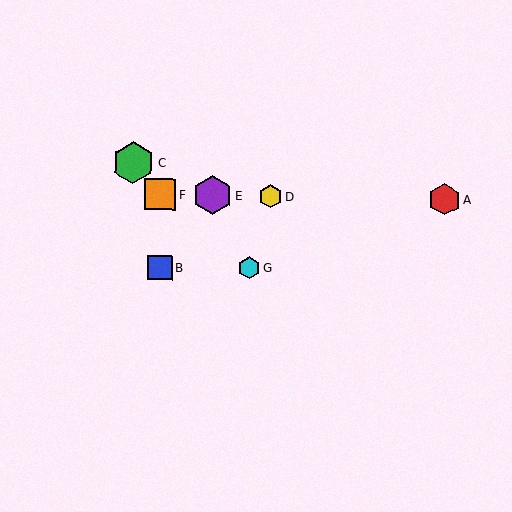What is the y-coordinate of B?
Object B is at y≈268.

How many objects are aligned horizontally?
4 objects (A, D, E, F) are aligned horizontally.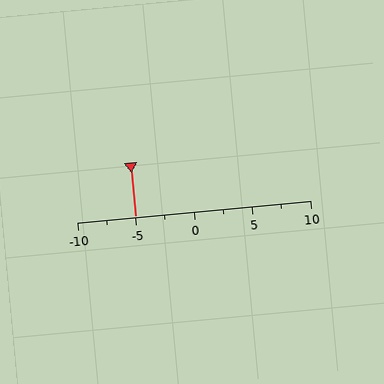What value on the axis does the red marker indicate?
The marker indicates approximately -5.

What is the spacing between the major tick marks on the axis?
The major ticks are spaced 5 apart.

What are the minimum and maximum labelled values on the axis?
The axis runs from -10 to 10.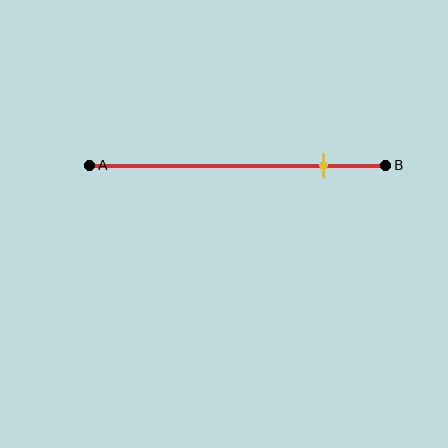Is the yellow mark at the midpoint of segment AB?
No, the mark is at about 80% from A, not at the 50% midpoint.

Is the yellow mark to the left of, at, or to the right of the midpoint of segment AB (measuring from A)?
The yellow mark is to the right of the midpoint of segment AB.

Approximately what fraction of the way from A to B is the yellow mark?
The yellow mark is approximately 80% of the way from A to B.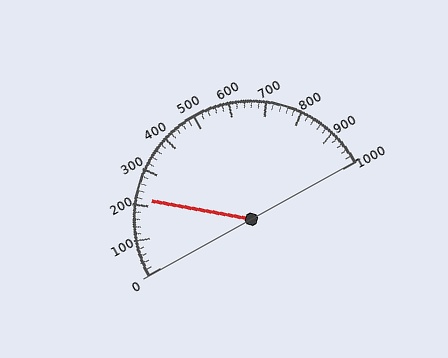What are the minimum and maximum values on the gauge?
The gauge ranges from 0 to 1000.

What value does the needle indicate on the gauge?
The needle indicates approximately 220.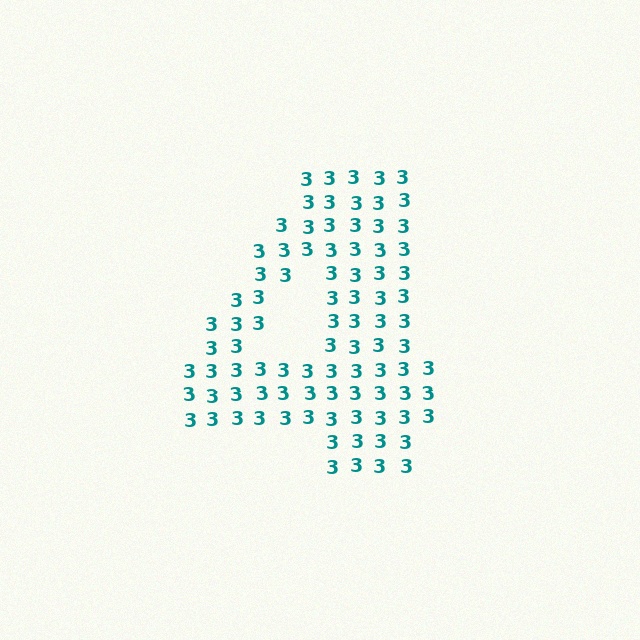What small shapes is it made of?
It is made of small digit 3's.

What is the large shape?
The large shape is the digit 4.